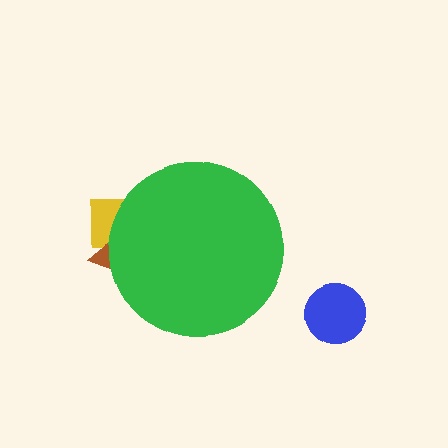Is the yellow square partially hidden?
Yes, the yellow square is partially hidden behind the green circle.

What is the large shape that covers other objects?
A green circle.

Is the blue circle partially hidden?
No, the blue circle is fully visible.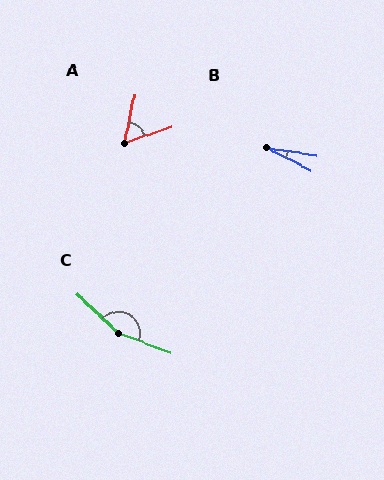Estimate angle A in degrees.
Approximately 60 degrees.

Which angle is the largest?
C, at approximately 158 degrees.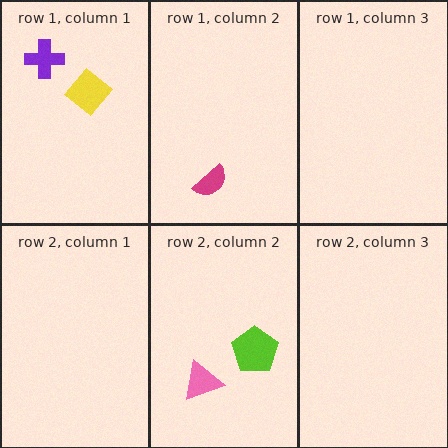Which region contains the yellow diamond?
The row 1, column 1 region.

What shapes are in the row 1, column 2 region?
The magenta semicircle.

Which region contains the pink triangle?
The row 2, column 2 region.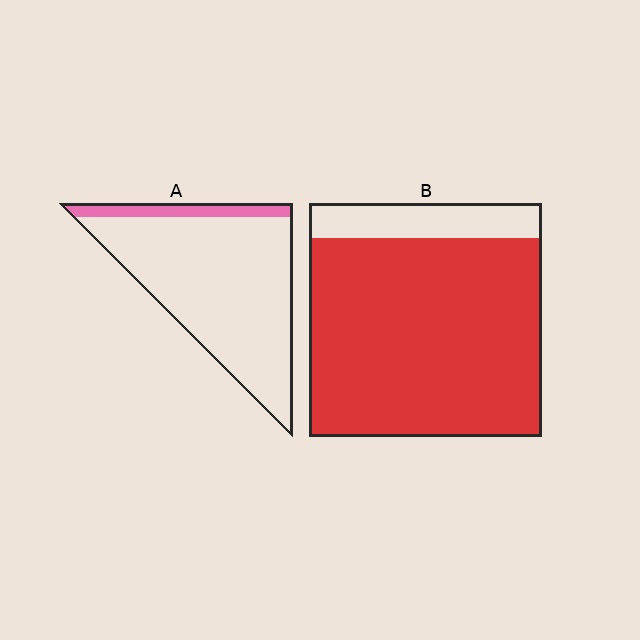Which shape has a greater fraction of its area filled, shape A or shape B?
Shape B.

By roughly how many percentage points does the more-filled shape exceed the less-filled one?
By roughly 75 percentage points (B over A).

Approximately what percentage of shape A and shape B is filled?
A is approximately 10% and B is approximately 85%.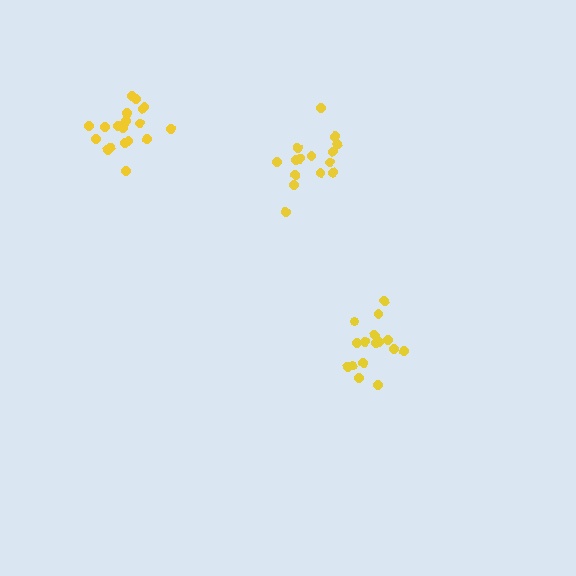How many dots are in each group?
Group 1: 20 dots, Group 2: 16 dots, Group 3: 15 dots (51 total).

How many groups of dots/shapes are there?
There are 3 groups.